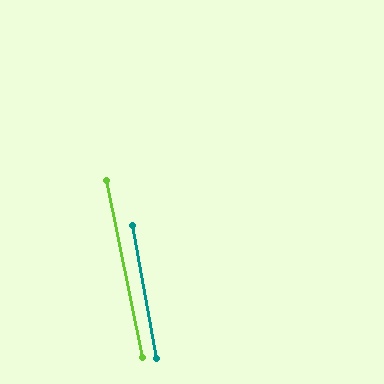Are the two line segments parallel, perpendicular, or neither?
Parallel — their directions differ by only 1.2°.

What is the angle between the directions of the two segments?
Approximately 1 degree.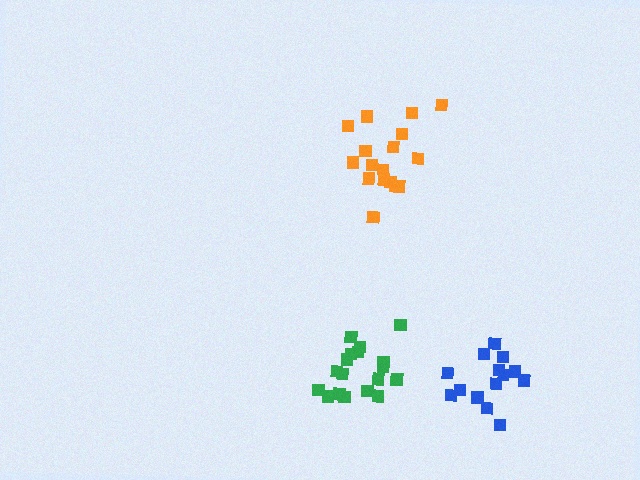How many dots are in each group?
Group 1: 17 dots, Group 2: 18 dots, Group 3: 14 dots (49 total).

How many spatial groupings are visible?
There are 3 spatial groupings.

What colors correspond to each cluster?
The clusters are colored: orange, green, blue.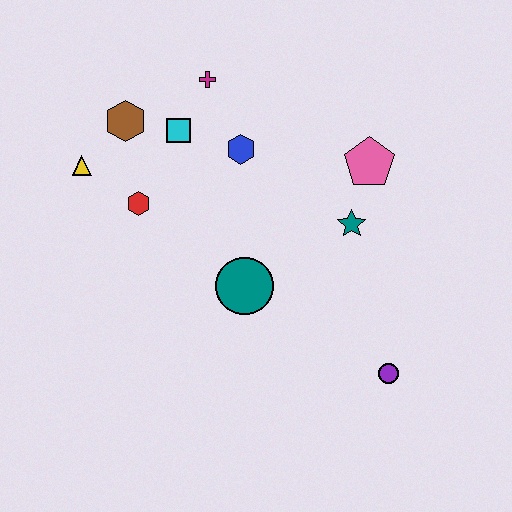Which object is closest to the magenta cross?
The cyan square is closest to the magenta cross.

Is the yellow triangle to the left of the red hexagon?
Yes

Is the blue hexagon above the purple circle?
Yes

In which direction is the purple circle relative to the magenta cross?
The purple circle is below the magenta cross.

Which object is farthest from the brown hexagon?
The purple circle is farthest from the brown hexagon.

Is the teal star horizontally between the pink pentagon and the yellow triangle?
Yes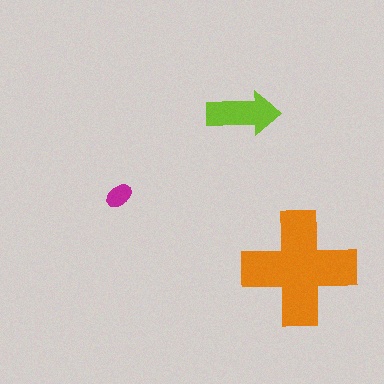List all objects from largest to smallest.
The orange cross, the lime arrow, the magenta ellipse.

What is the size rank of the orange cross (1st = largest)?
1st.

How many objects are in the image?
There are 3 objects in the image.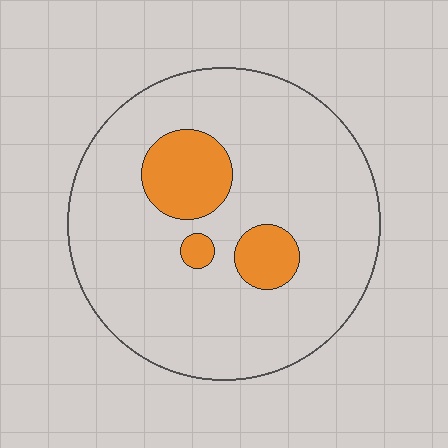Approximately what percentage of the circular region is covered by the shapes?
Approximately 15%.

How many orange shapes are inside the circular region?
3.